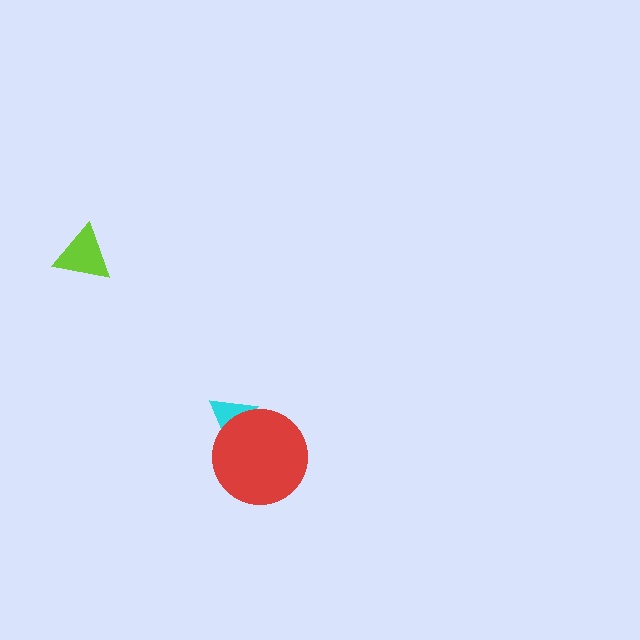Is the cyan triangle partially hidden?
Yes, it is partially covered by another shape.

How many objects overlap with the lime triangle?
0 objects overlap with the lime triangle.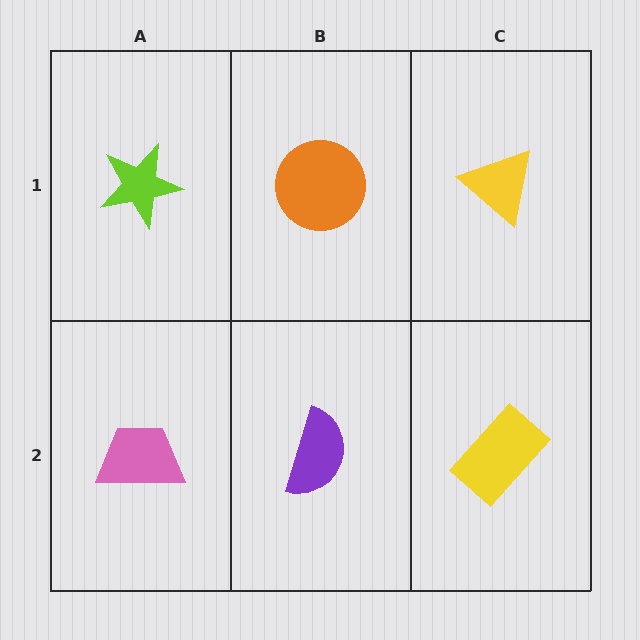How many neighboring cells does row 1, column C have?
2.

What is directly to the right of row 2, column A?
A purple semicircle.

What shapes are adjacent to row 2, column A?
A lime star (row 1, column A), a purple semicircle (row 2, column B).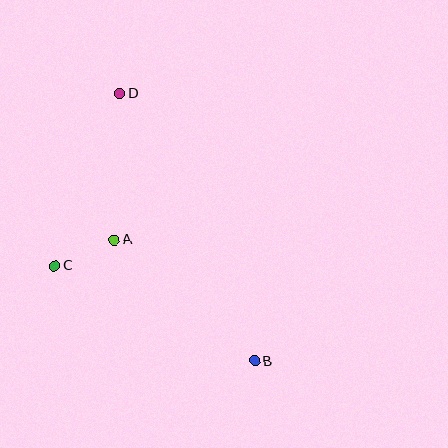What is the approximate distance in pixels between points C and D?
The distance between C and D is approximately 184 pixels.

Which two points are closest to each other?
Points A and C are closest to each other.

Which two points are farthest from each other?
Points B and D are farthest from each other.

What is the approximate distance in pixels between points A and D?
The distance between A and D is approximately 147 pixels.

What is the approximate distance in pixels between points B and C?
The distance between B and C is approximately 221 pixels.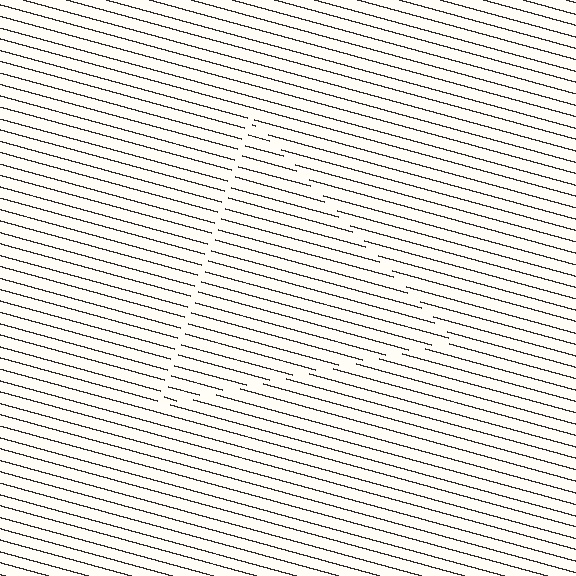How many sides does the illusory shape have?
3 sides — the line-ends trace a triangle.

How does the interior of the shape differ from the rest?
The interior of the shape contains the same grating, shifted by half a period — the contour is defined by the phase discontinuity where line-ends from the inner and outer gratings abut.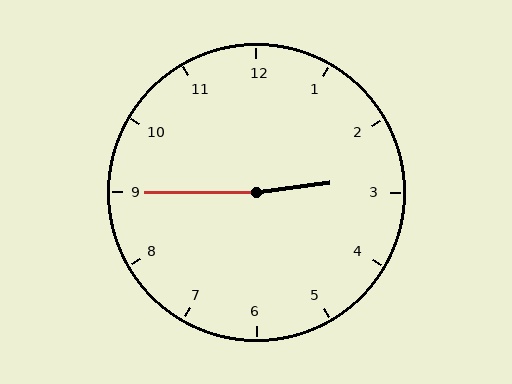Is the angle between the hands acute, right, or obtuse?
It is obtuse.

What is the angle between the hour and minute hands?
Approximately 172 degrees.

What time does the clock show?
2:45.